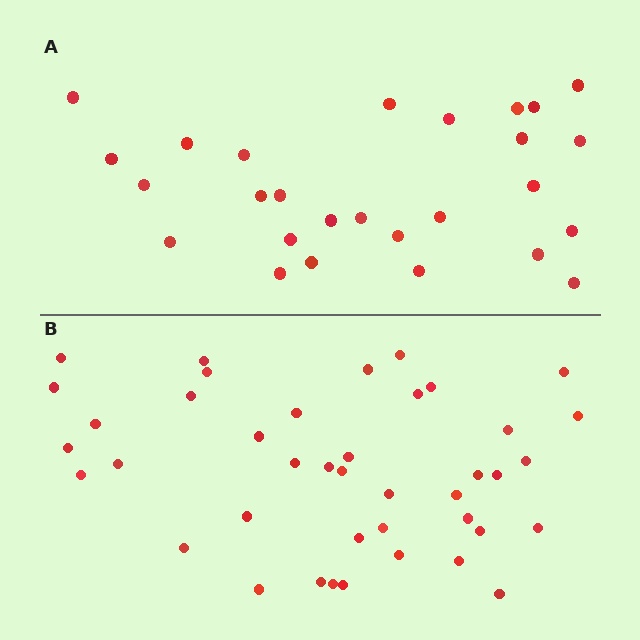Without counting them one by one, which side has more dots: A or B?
Region B (the bottom region) has more dots.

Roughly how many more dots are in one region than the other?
Region B has approximately 15 more dots than region A.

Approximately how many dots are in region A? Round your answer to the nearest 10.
About 30 dots. (The exact count is 27, which rounds to 30.)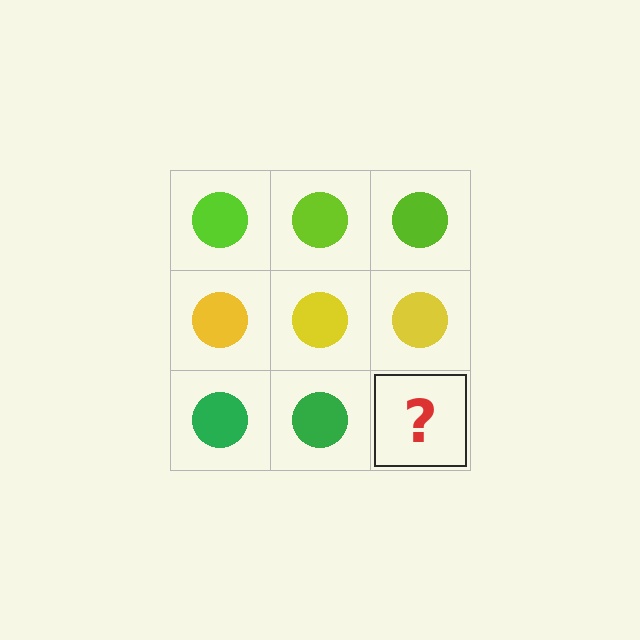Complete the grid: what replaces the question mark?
The question mark should be replaced with a green circle.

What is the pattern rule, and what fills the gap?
The rule is that each row has a consistent color. The gap should be filled with a green circle.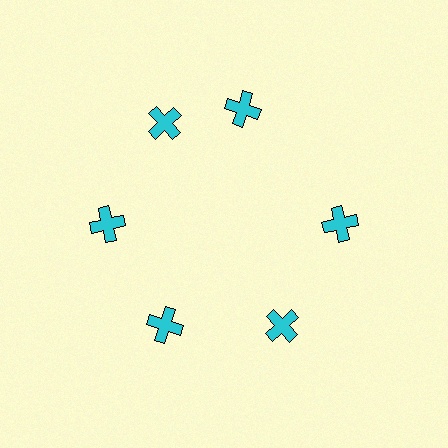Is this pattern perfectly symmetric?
No. The 6 cyan crosses are arranged in a ring, but one element near the 1 o'clock position is rotated out of alignment along the ring, breaking the 6-fold rotational symmetry.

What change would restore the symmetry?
The symmetry would be restored by rotating it back into even spacing with its neighbors so that all 6 crosses sit at equal angles and equal distance from the center.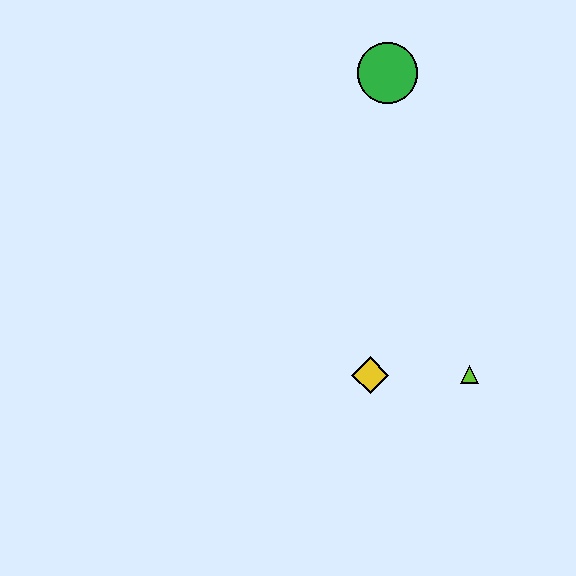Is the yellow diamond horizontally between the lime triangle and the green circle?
No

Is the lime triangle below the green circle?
Yes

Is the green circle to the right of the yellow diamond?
Yes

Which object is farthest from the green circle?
The lime triangle is farthest from the green circle.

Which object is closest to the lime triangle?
The yellow diamond is closest to the lime triangle.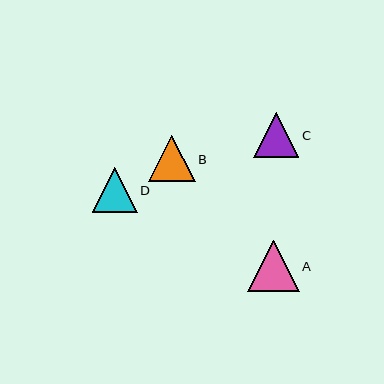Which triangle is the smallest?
Triangle D is the smallest with a size of approximately 45 pixels.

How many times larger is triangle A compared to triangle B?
Triangle A is approximately 1.1 times the size of triangle B.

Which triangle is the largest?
Triangle A is the largest with a size of approximately 52 pixels.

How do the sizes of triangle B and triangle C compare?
Triangle B and triangle C are approximately the same size.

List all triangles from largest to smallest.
From largest to smallest: A, B, C, D.